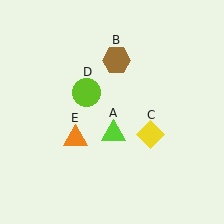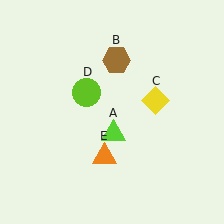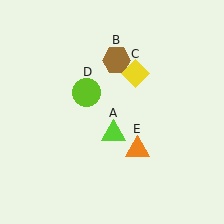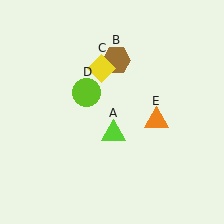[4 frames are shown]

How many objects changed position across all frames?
2 objects changed position: yellow diamond (object C), orange triangle (object E).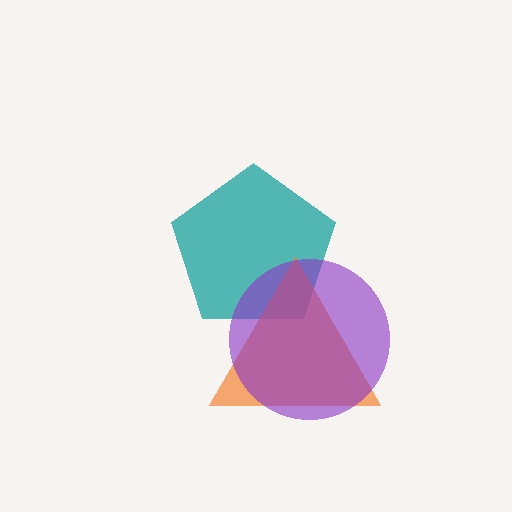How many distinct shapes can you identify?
There are 3 distinct shapes: a teal pentagon, an orange triangle, a purple circle.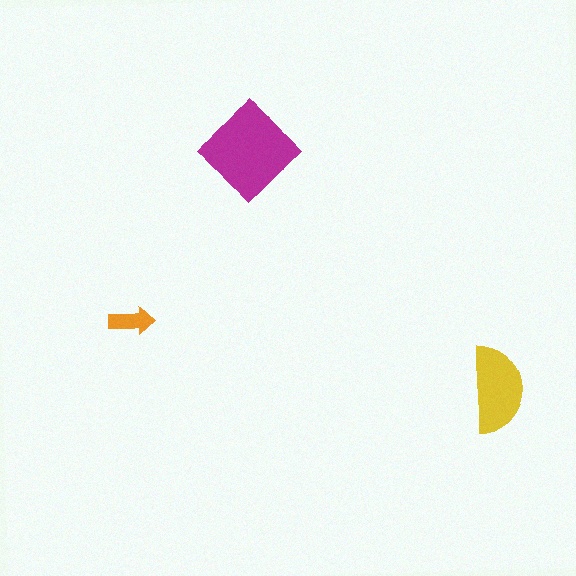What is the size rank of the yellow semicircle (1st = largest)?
2nd.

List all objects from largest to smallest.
The magenta diamond, the yellow semicircle, the orange arrow.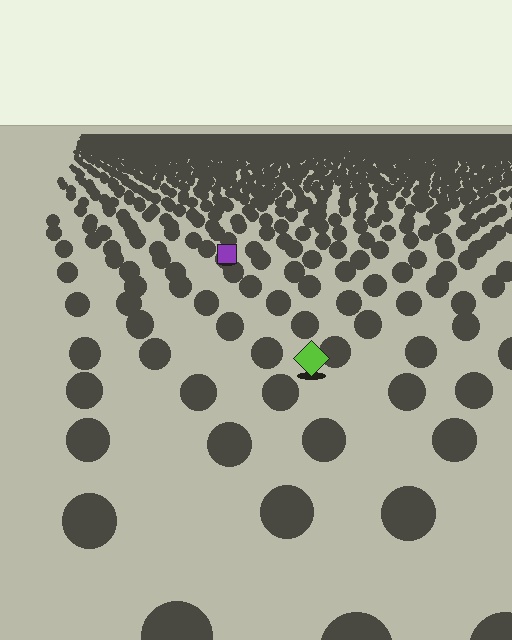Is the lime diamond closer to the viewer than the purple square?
Yes. The lime diamond is closer — you can tell from the texture gradient: the ground texture is coarser near it.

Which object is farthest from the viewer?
The purple square is farthest from the viewer. It appears smaller and the ground texture around it is denser.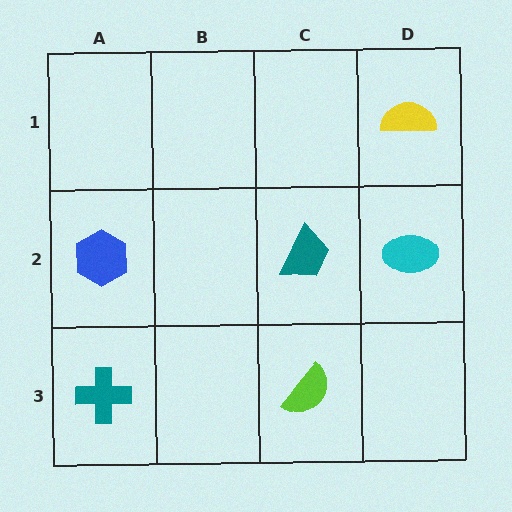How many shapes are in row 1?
1 shape.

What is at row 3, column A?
A teal cross.